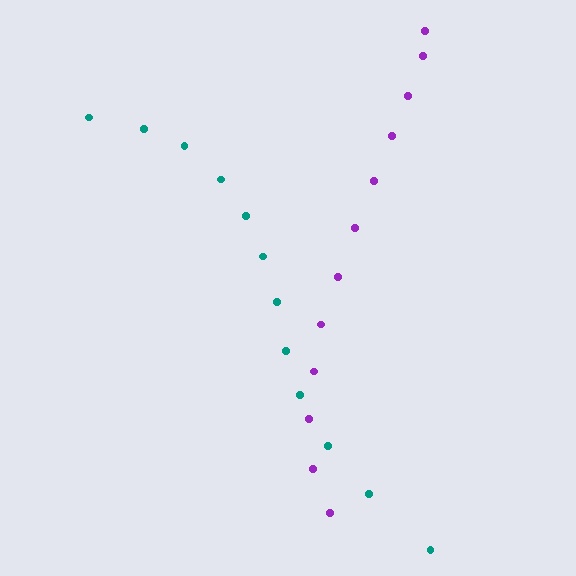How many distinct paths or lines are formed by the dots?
There are 2 distinct paths.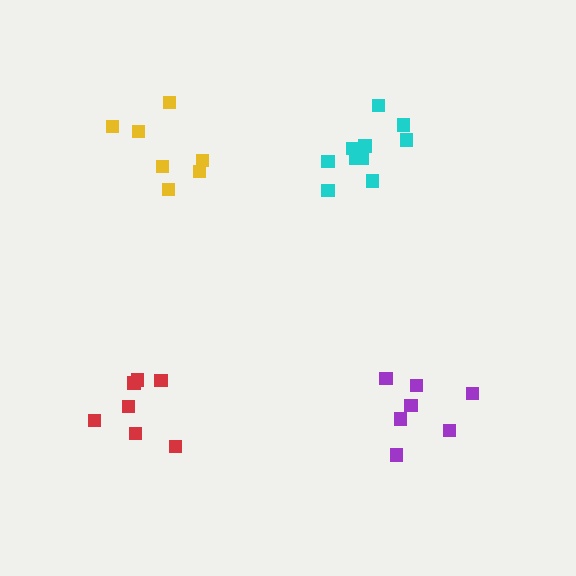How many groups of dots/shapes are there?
There are 4 groups.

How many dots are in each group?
Group 1: 7 dots, Group 2: 7 dots, Group 3: 10 dots, Group 4: 7 dots (31 total).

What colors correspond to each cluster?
The clusters are colored: purple, red, cyan, yellow.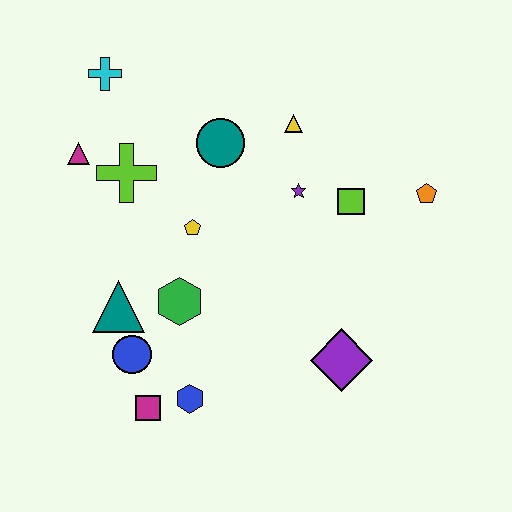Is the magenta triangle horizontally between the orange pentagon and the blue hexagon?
No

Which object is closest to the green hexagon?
The teal triangle is closest to the green hexagon.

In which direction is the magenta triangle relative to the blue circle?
The magenta triangle is above the blue circle.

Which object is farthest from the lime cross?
The orange pentagon is farthest from the lime cross.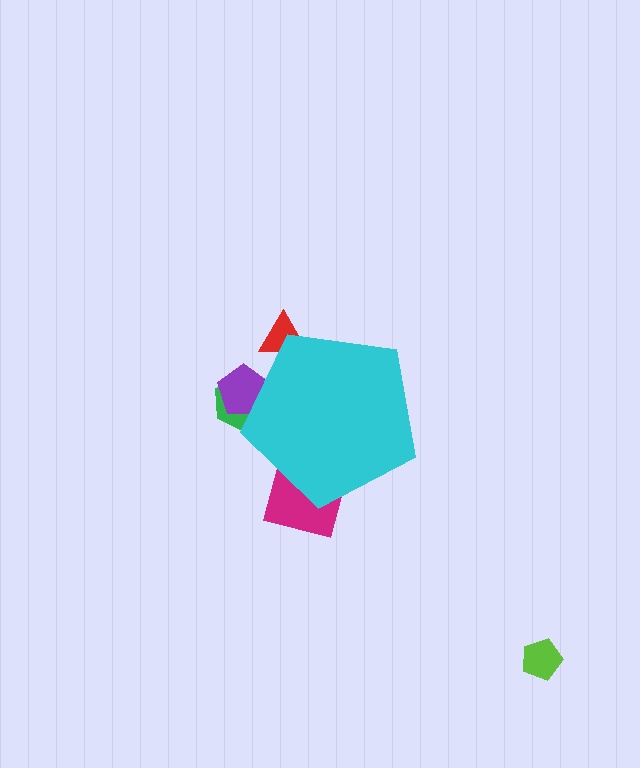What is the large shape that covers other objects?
A cyan pentagon.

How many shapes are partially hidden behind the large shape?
4 shapes are partially hidden.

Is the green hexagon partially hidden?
Yes, the green hexagon is partially hidden behind the cyan pentagon.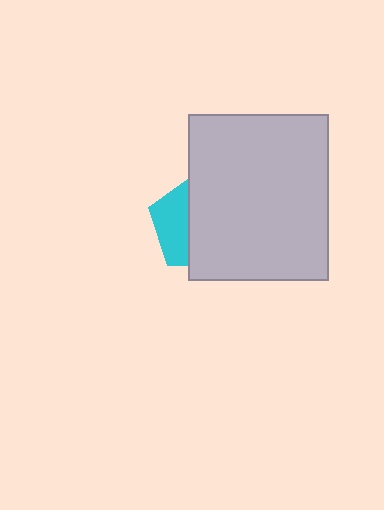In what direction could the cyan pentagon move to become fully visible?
The cyan pentagon could move left. That would shift it out from behind the light gray rectangle entirely.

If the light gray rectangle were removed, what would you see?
You would see the complete cyan pentagon.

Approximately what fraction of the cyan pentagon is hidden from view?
Roughly 65% of the cyan pentagon is hidden behind the light gray rectangle.